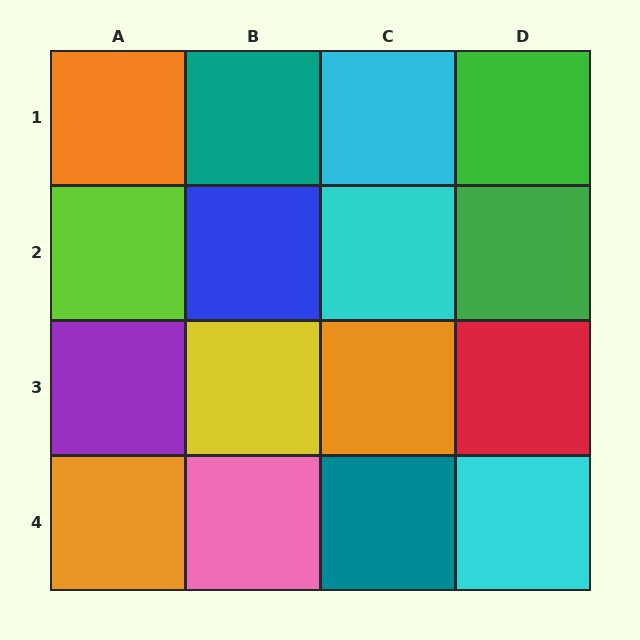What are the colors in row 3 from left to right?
Purple, yellow, orange, red.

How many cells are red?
1 cell is red.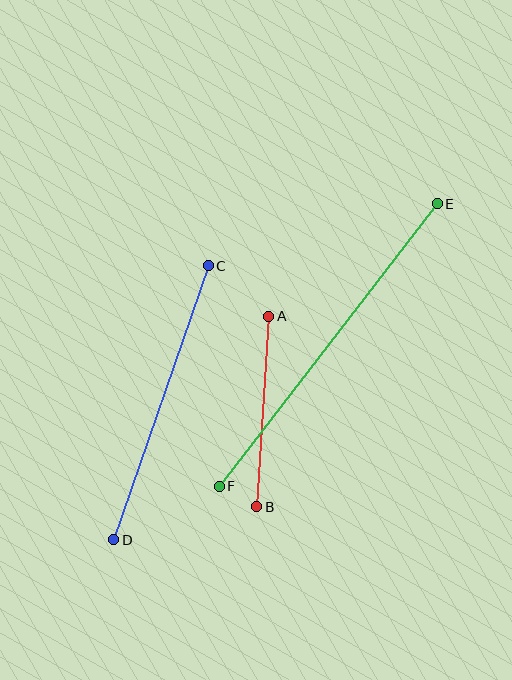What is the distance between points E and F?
The distance is approximately 357 pixels.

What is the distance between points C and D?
The distance is approximately 290 pixels.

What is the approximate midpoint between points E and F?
The midpoint is at approximately (328, 345) pixels.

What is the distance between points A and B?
The distance is approximately 191 pixels.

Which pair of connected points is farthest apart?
Points E and F are farthest apart.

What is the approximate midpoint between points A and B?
The midpoint is at approximately (263, 412) pixels.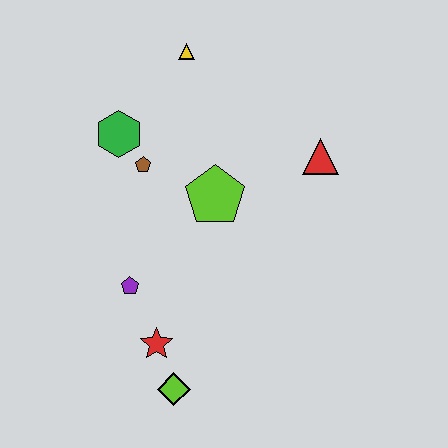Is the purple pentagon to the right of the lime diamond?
No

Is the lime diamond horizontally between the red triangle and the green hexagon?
Yes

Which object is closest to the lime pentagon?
The brown pentagon is closest to the lime pentagon.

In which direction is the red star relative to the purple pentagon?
The red star is below the purple pentagon.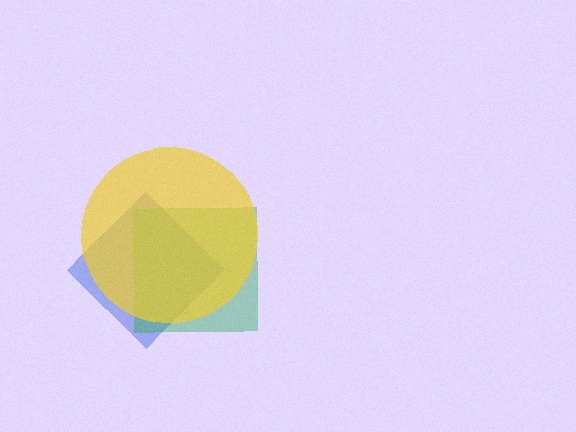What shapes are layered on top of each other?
The layered shapes are: a blue diamond, a green square, a yellow circle.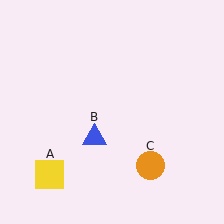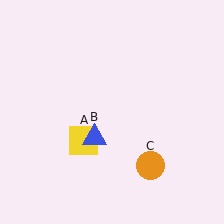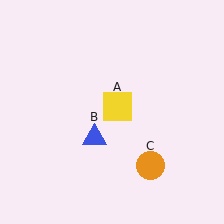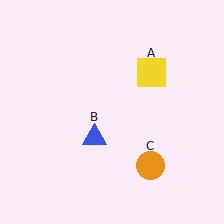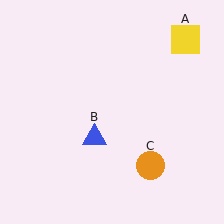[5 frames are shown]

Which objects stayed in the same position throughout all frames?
Blue triangle (object B) and orange circle (object C) remained stationary.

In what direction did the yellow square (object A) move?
The yellow square (object A) moved up and to the right.